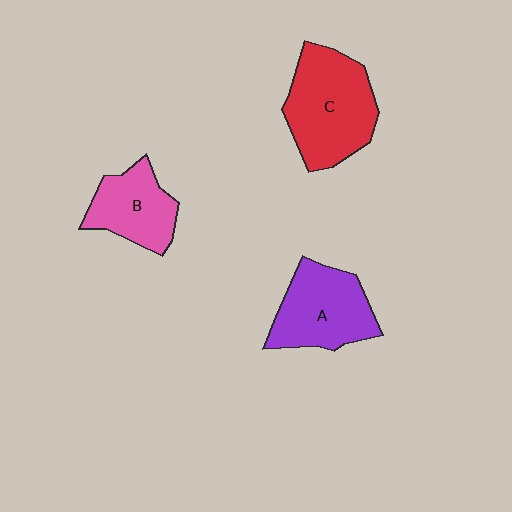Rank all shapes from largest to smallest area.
From largest to smallest: C (red), A (purple), B (pink).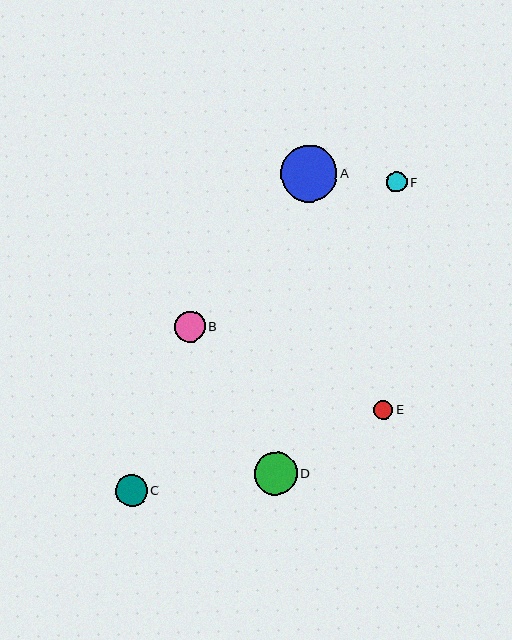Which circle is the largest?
Circle A is the largest with a size of approximately 56 pixels.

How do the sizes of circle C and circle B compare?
Circle C and circle B are approximately the same size.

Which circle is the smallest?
Circle E is the smallest with a size of approximately 19 pixels.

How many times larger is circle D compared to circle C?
Circle D is approximately 1.3 times the size of circle C.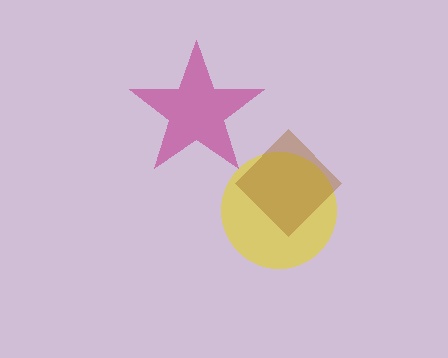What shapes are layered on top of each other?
The layered shapes are: a magenta star, a yellow circle, a brown diamond.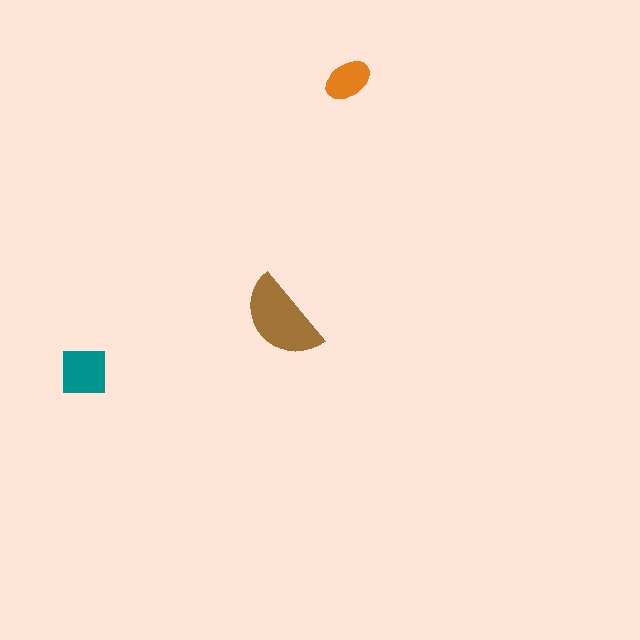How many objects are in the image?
There are 3 objects in the image.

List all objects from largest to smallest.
The brown semicircle, the teal square, the orange ellipse.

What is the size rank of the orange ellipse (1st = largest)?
3rd.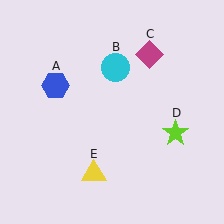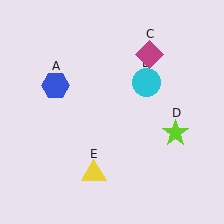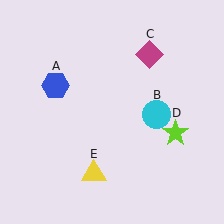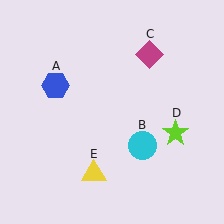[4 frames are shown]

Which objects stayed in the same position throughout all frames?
Blue hexagon (object A) and magenta diamond (object C) and lime star (object D) and yellow triangle (object E) remained stationary.